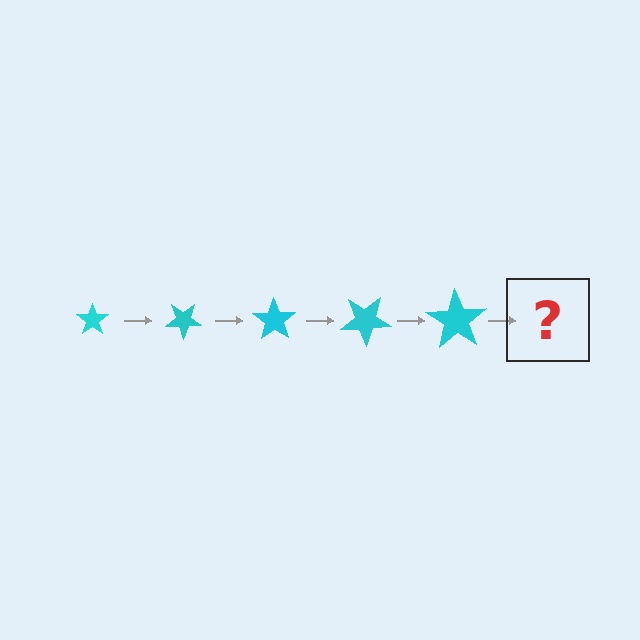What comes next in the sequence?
The next element should be a star, larger than the previous one and rotated 175 degrees from the start.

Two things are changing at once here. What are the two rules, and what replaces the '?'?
The two rules are that the star grows larger each step and it rotates 35 degrees each step. The '?' should be a star, larger than the previous one and rotated 175 degrees from the start.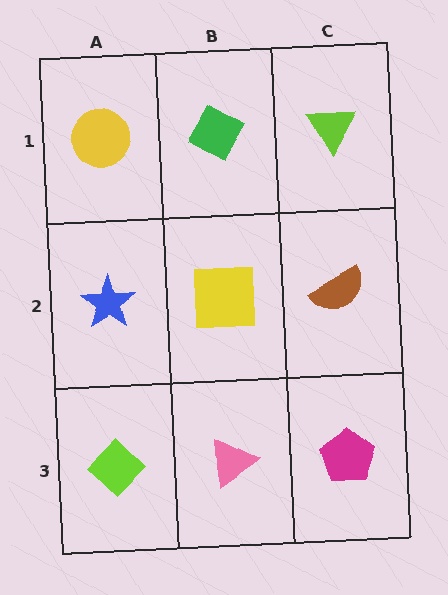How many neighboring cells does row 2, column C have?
3.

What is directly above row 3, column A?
A blue star.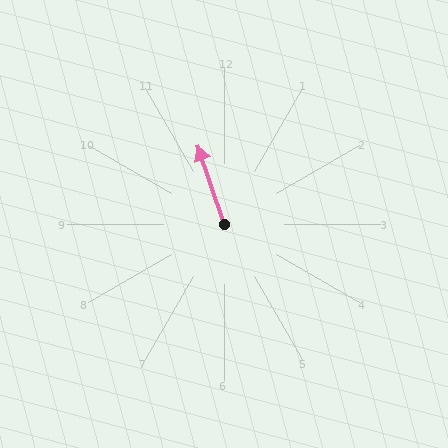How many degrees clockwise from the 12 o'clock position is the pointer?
Approximately 342 degrees.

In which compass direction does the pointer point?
North.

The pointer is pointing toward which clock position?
Roughly 11 o'clock.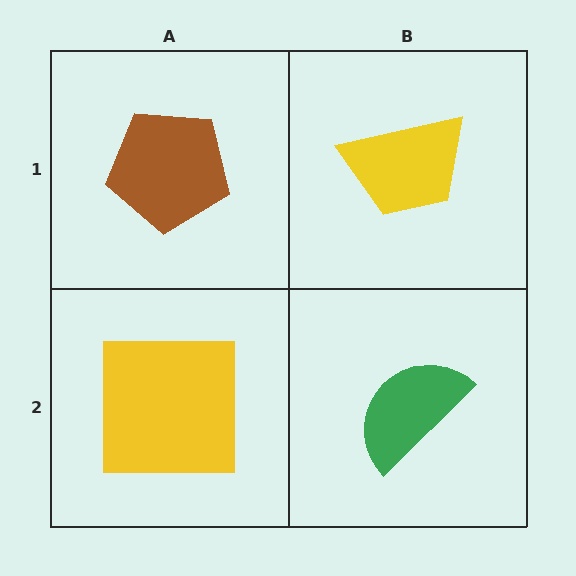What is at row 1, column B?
A yellow trapezoid.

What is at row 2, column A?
A yellow square.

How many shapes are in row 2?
2 shapes.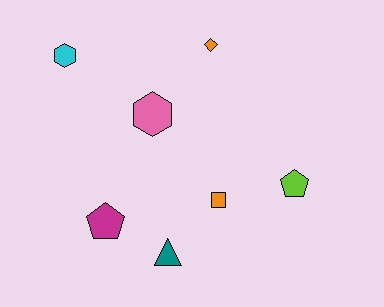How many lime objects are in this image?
There is 1 lime object.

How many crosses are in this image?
There are no crosses.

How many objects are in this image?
There are 7 objects.